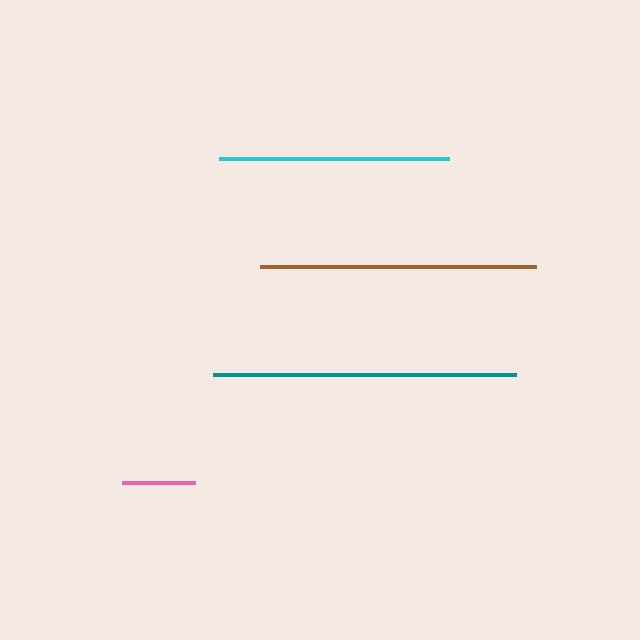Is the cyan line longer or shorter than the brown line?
The brown line is longer than the cyan line.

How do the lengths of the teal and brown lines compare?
The teal and brown lines are approximately the same length.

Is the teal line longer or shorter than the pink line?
The teal line is longer than the pink line.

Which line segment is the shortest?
The pink line is the shortest at approximately 73 pixels.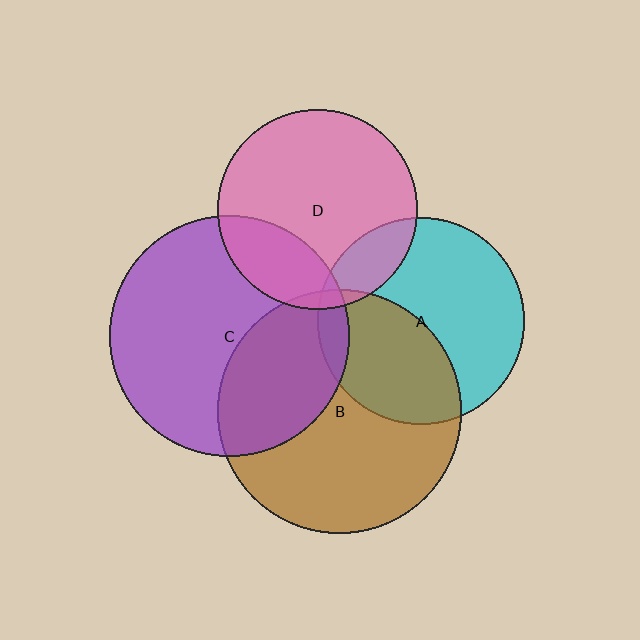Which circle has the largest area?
Circle B (brown).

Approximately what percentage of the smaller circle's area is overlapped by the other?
Approximately 5%.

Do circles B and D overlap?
Yes.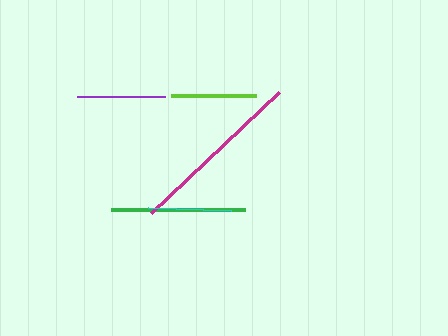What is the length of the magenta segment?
The magenta segment is approximately 176 pixels long.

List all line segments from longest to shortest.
From longest to shortest: magenta, green, purple, lime, cyan.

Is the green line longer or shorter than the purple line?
The green line is longer than the purple line.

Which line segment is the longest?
The magenta line is the longest at approximately 176 pixels.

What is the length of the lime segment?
The lime segment is approximately 85 pixels long.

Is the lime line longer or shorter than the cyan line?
The lime line is longer than the cyan line.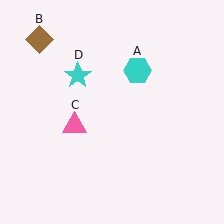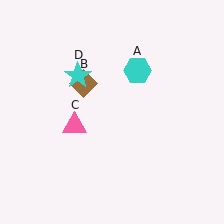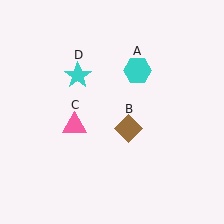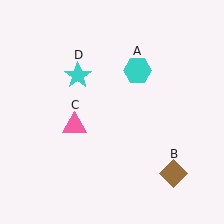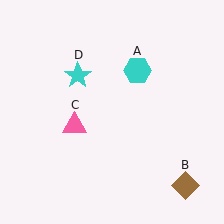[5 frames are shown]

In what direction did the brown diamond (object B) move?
The brown diamond (object B) moved down and to the right.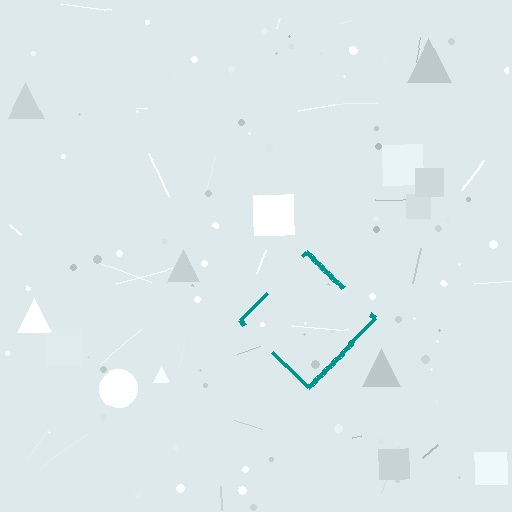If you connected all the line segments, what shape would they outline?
They would outline a diamond.